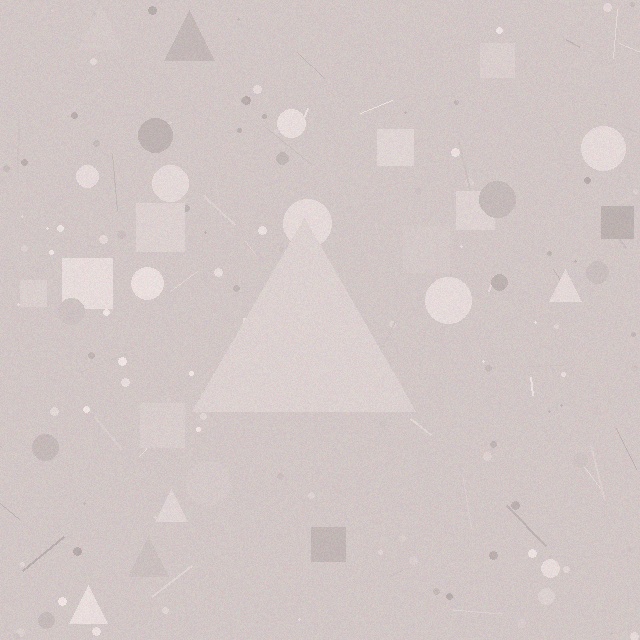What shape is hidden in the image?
A triangle is hidden in the image.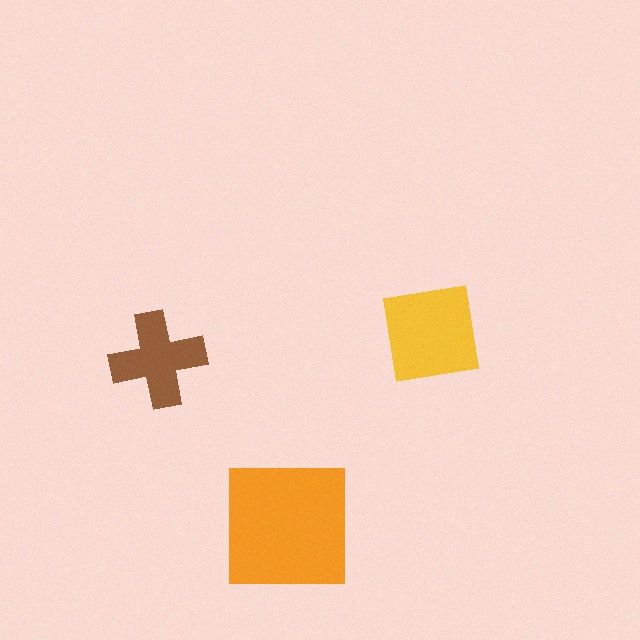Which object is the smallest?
The brown cross.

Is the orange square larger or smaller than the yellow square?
Larger.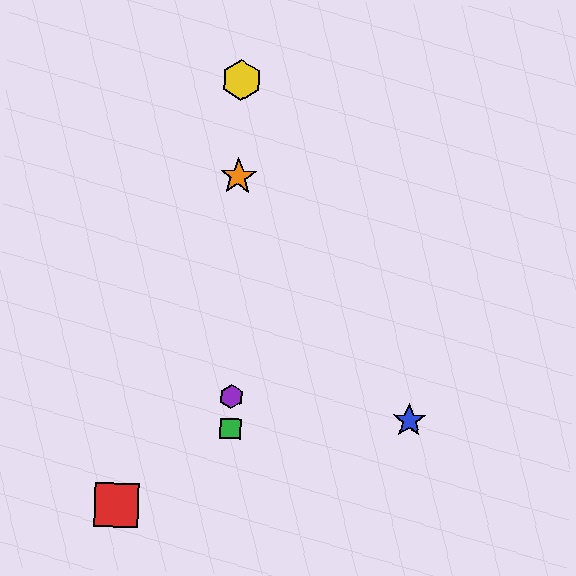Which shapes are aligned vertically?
The green square, the yellow hexagon, the purple hexagon, the orange star are aligned vertically.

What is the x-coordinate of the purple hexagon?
The purple hexagon is at x≈231.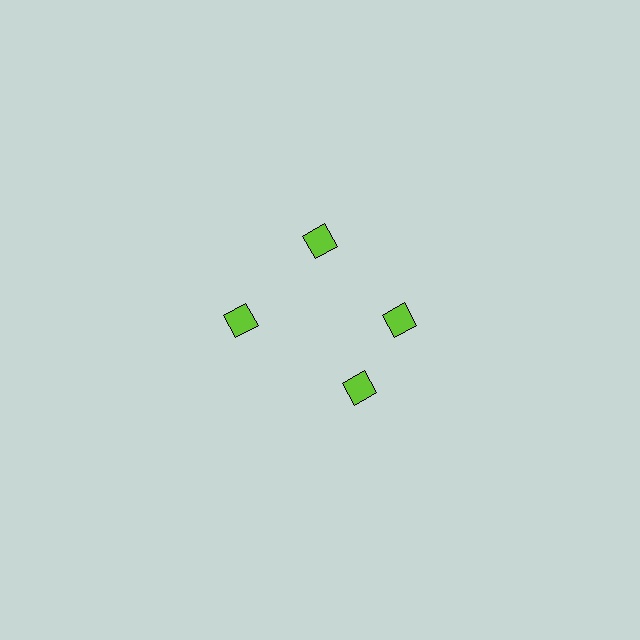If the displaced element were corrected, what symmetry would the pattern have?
It would have 4-fold rotational symmetry — the pattern would map onto itself every 90 degrees.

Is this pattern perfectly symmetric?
No. The 4 lime diamonds are arranged in a ring, but one element near the 6 o'clock position is rotated out of alignment along the ring, breaking the 4-fold rotational symmetry.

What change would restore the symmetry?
The symmetry would be restored by rotating it back into even spacing with its neighbors so that all 4 diamonds sit at equal angles and equal distance from the center.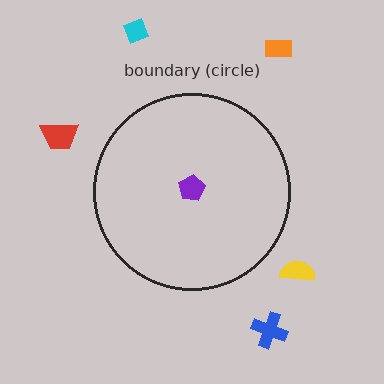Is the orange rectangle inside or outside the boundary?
Outside.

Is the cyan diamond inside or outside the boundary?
Outside.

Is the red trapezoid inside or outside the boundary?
Outside.